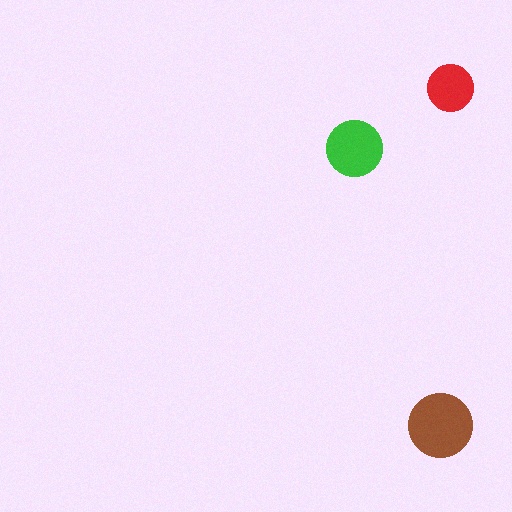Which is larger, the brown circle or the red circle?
The brown one.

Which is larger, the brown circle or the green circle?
The brown one.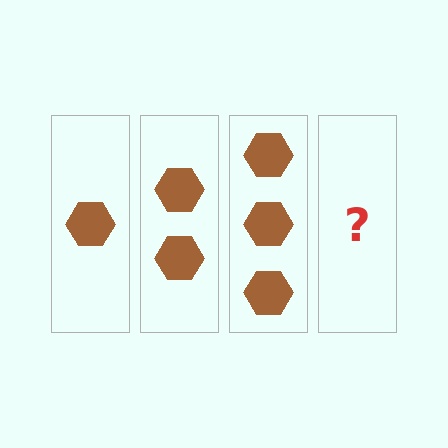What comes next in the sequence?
The next element should be 4 hexagons.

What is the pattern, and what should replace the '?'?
The pattern is that each step adds one more hexagon. The '?' should be 4 hexagons.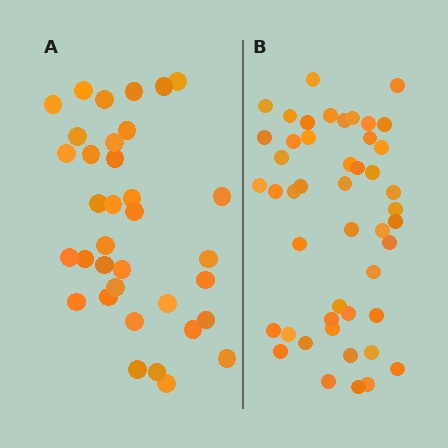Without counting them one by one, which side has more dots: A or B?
Region B (the right region) has more dots.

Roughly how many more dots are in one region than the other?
Region B has roughly 12 or so more dots than region A.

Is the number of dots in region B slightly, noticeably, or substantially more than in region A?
Region B has noticeably more, but not dramatically so. The ratio is roughly 1.3 to 1.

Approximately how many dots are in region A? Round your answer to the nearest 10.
About 40 dots. (The exact count is 35, which rounds to 40.)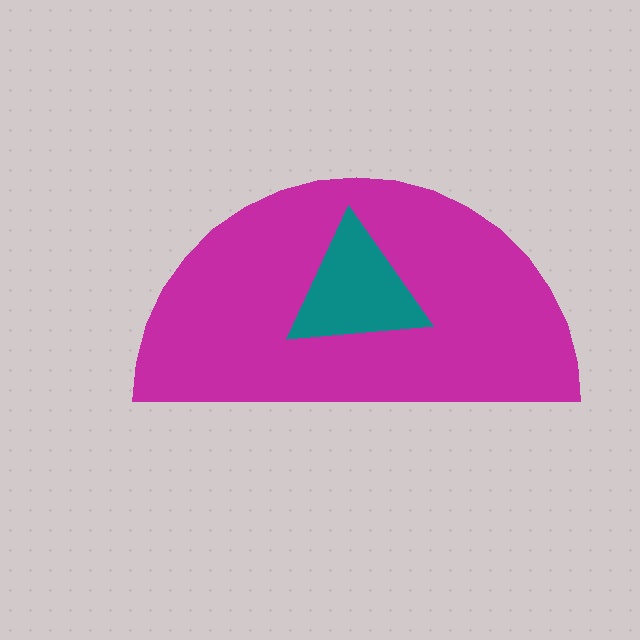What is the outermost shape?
The magenta semicircle.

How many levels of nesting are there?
2.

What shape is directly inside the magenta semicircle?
The teal triangle.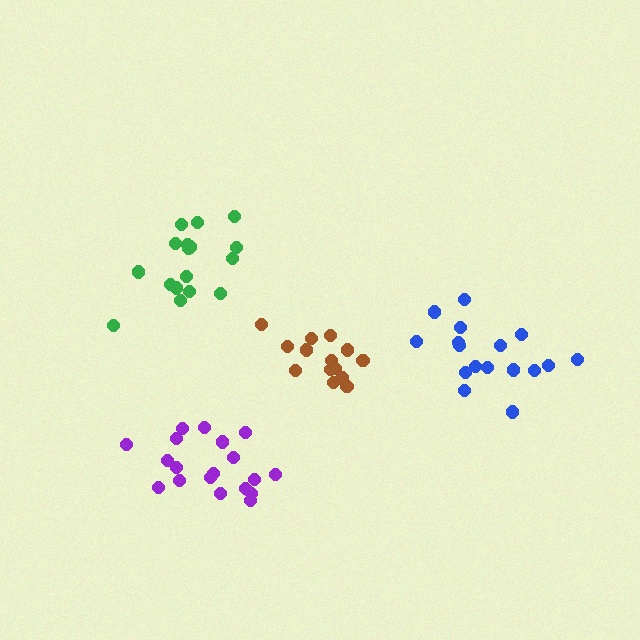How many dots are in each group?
Group 1: 14 dots, Group 2: 19 dots, Group 3: 17 dots, Group 4: 17 dots (67 total).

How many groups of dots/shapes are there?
There are 4 groups.